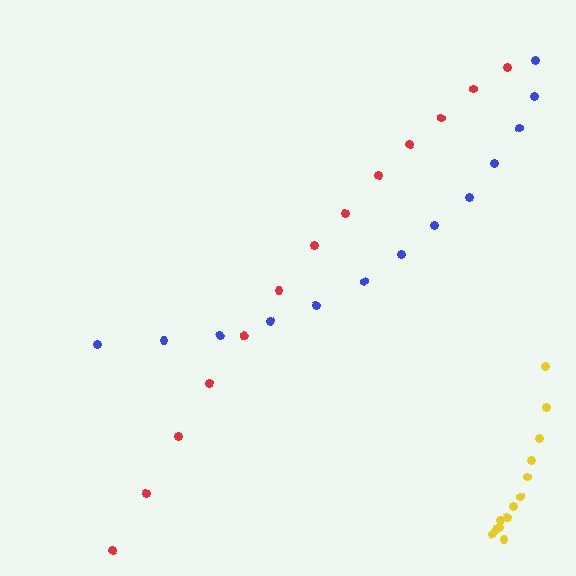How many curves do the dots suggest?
There are 3 distinct paths.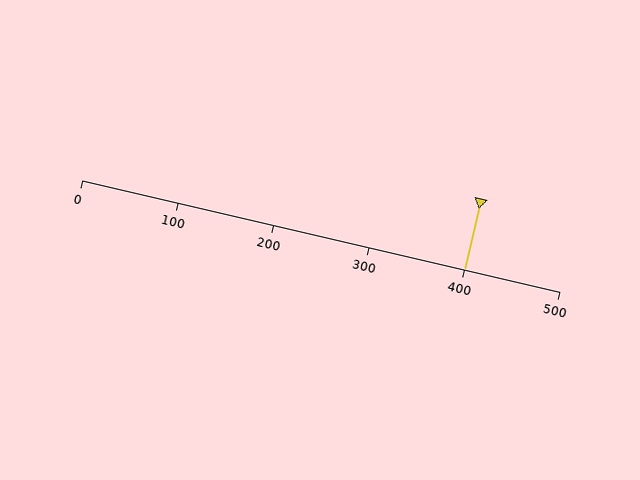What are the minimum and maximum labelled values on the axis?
The axis runs from 0 to 500.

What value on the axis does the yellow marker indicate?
The marker indicates approximately 400.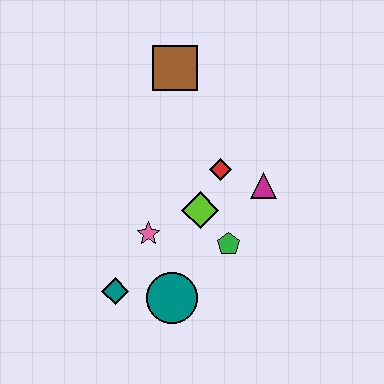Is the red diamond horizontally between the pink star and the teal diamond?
No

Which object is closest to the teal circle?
The teal diamond is closest to the teal circle.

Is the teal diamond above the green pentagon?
No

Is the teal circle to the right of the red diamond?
No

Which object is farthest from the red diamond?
The teal diamond is farthest from the red diamond.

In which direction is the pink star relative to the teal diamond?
The pink star is above the teal diamond.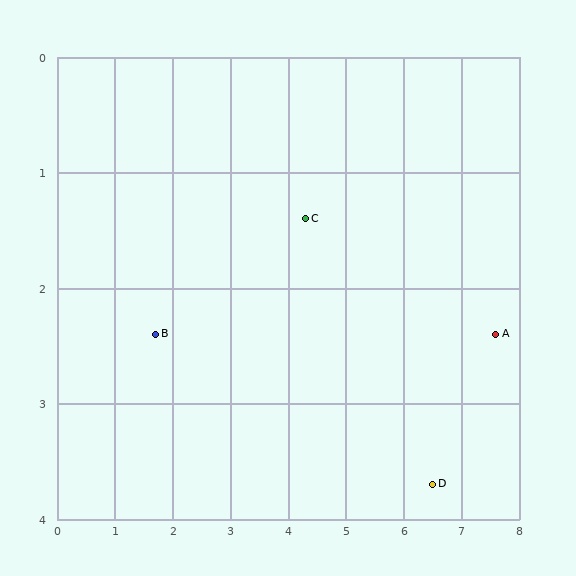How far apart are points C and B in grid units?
Points C and B are about 2.8 grid units apart.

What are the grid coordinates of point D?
Point D is at approximately (6.5, 3.7).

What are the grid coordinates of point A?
Point A is at approximately (7.6, 2.4).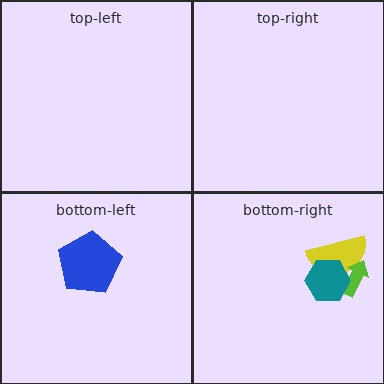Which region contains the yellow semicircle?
The bottom-right region.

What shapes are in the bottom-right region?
The yellow semicircle, the lime arrow, the teal hexagon.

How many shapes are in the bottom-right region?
3.